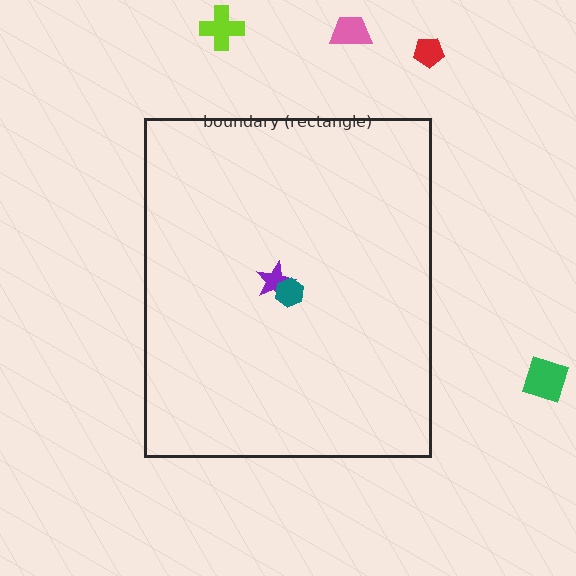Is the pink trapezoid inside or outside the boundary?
Outside.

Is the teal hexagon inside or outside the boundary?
Inside.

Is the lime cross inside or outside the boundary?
Outside.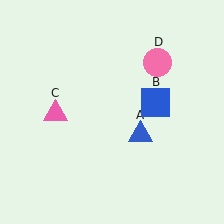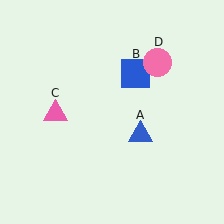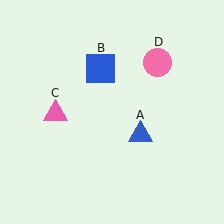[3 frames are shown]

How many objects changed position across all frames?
1 object changed position: blue square (object B).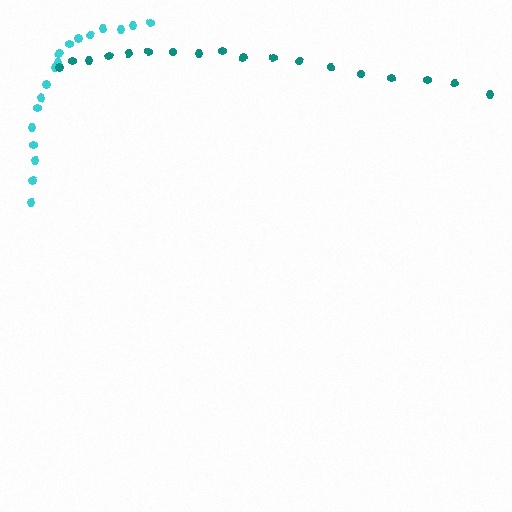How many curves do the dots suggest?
There are 2 distinct paths.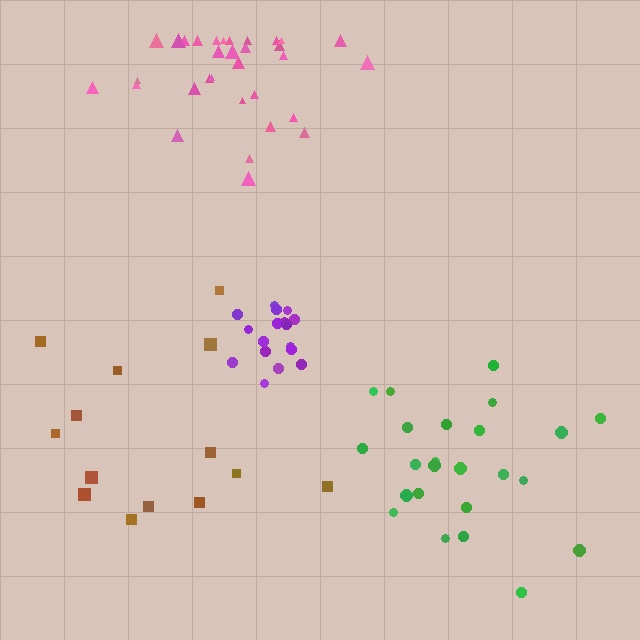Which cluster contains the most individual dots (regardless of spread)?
Pink (32).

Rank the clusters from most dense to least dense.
purple, pink, green, brown.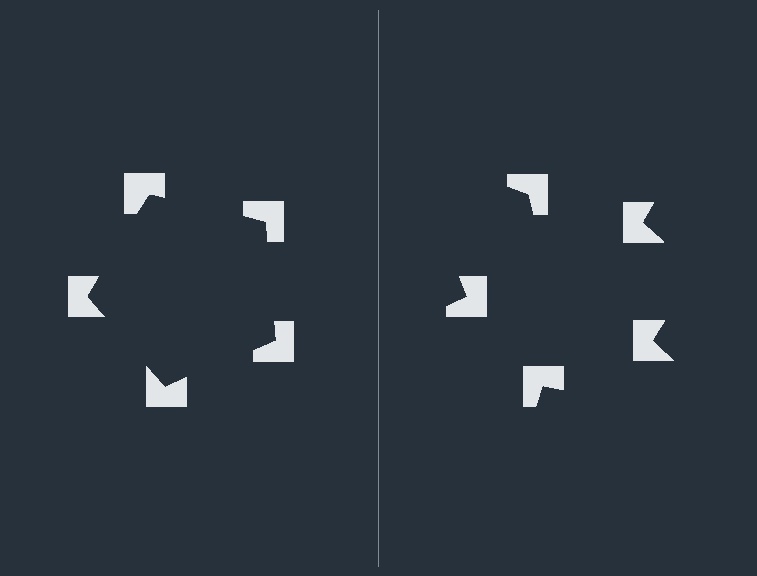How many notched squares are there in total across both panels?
10 — 5 on each side.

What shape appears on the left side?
An illusory pentagon.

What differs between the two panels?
The notched squares are positioned identically on both sides; only the wedge orientations differ. On the left they align to a pentagon; on the right they are misaligned.